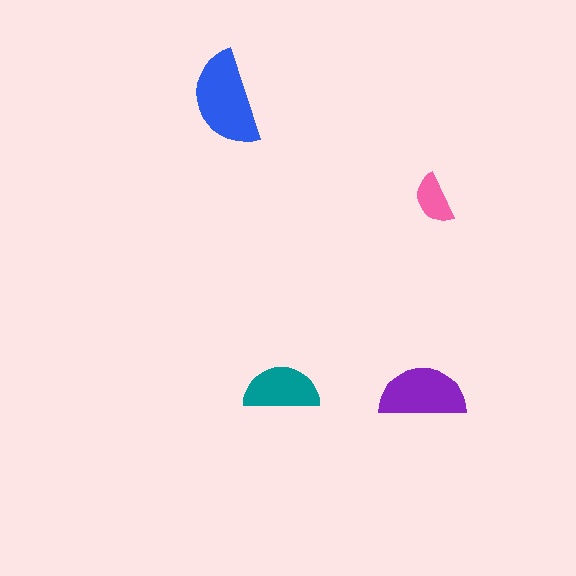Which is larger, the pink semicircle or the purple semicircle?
The purple one.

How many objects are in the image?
There are 4 objects in the image.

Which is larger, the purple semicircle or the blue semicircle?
The blue one.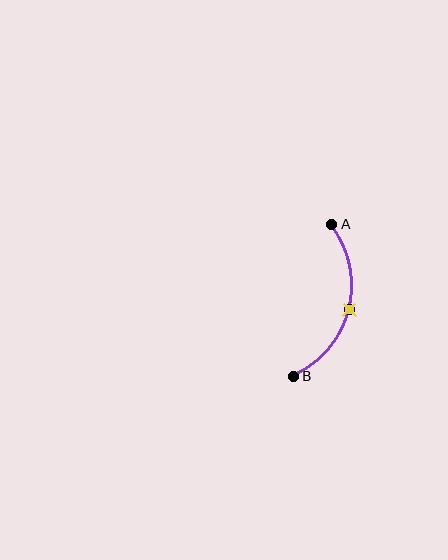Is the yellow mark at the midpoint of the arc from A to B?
Yes. The yellow mark lies on the arc at equal arc-length from both A and B — it is the arc midpoint.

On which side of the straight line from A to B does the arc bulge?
The arc bulges to the right of the straight line connecting A and B.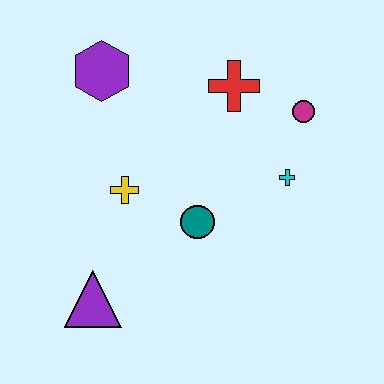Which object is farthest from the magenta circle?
The purple triangle is farthest from the magenta circle.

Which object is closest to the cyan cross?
The magenta circle is closest to the cyan cross.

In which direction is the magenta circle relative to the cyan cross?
The magenta circle is above the cyan cross.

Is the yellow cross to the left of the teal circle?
Yes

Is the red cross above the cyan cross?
Yes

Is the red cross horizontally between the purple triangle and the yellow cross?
No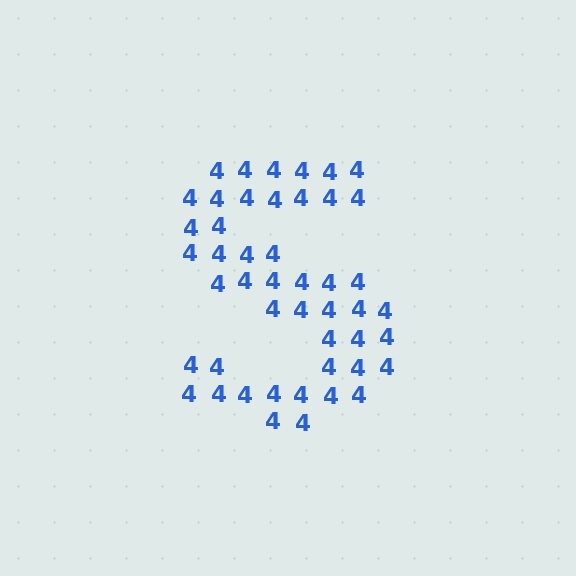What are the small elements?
The small elements are digit 4's.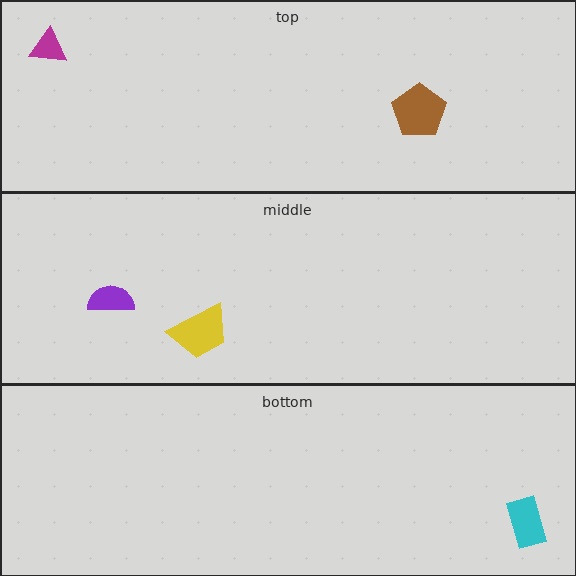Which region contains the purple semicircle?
The middle region.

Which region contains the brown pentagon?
The top region.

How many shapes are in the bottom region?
1.